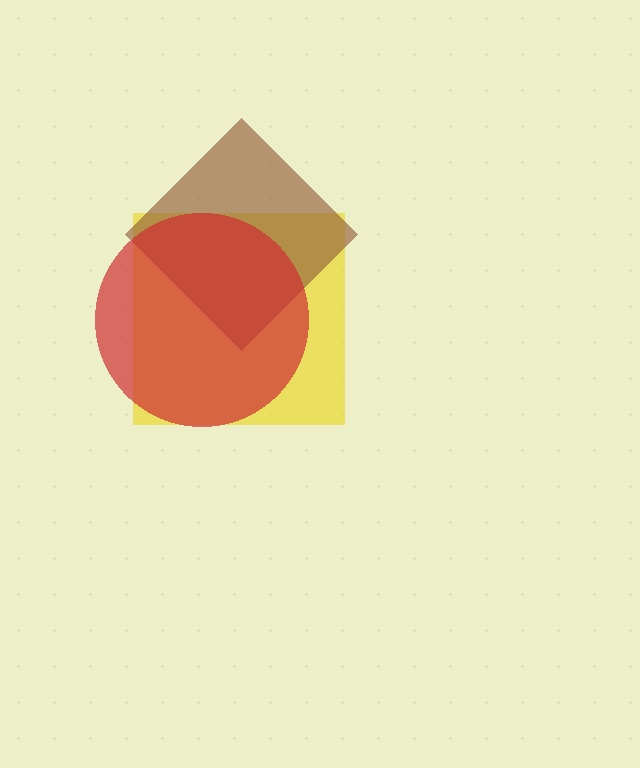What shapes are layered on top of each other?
The layered shapes are: a yellow square, a brown diamond, a red circle.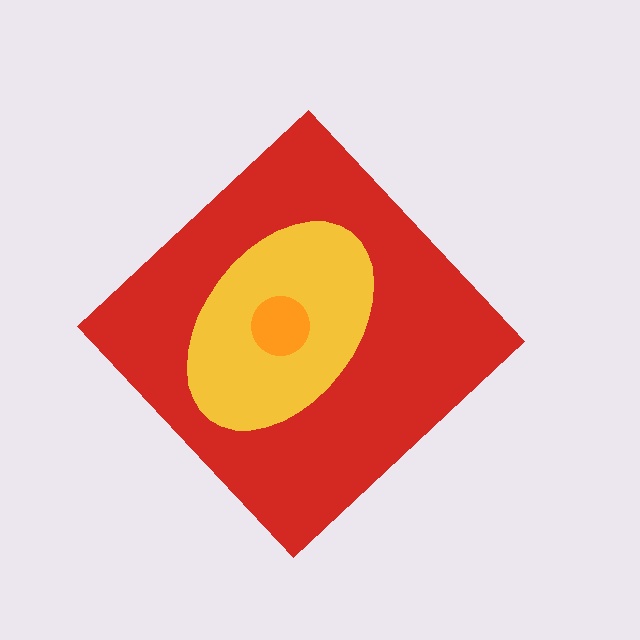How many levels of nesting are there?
3.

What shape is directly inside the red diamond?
The yellow ellipse.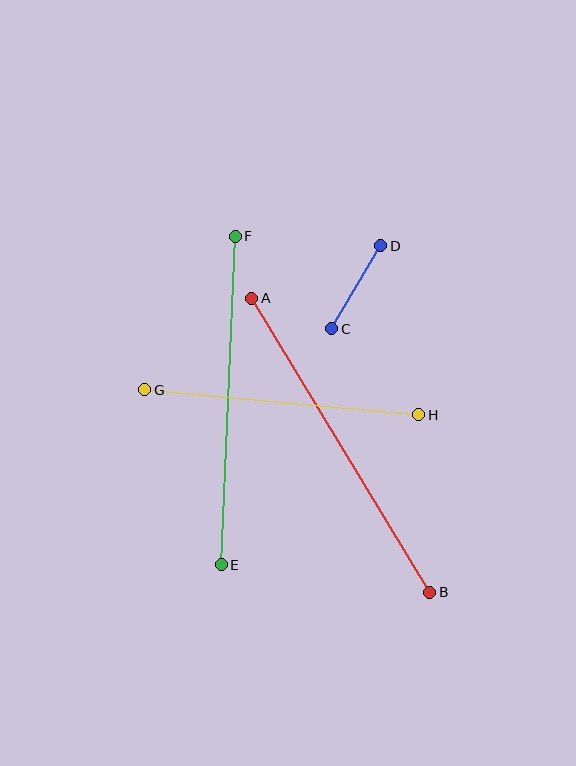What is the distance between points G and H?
The distance is approximately 275 pixels.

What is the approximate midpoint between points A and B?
The midpoint is at approximately (341, 445) pixels.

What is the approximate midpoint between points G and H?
The midpoint is at approximately (282, 402) pixels.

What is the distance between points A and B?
The distance is approximately 344 pixels.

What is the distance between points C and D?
The distance is approximately 97 pixels.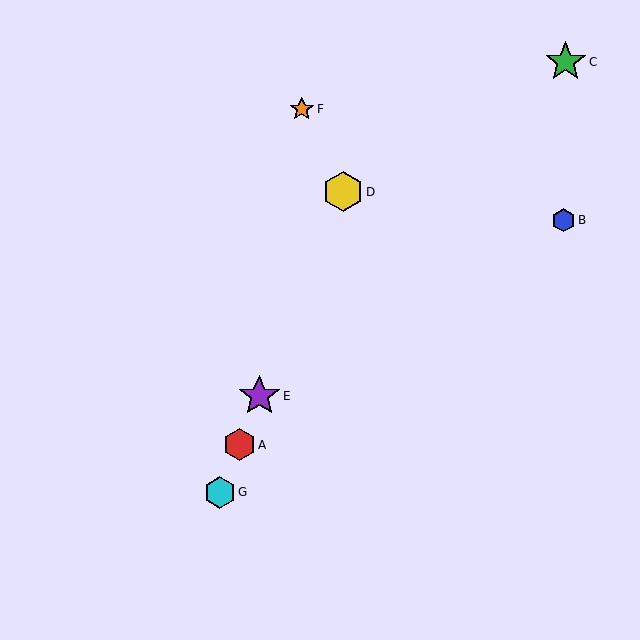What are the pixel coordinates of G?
Object G is at (220, 492).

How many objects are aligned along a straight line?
4 objects (A, D, E, G) are aligned along a straight line.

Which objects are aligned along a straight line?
Objects A, D, E, G are aligned along a straight line.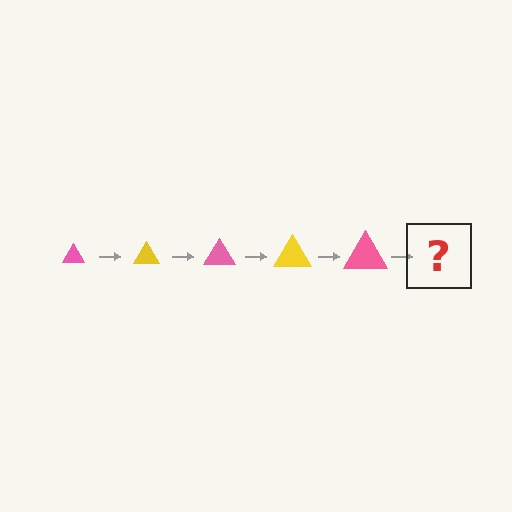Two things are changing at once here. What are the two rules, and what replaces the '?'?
The two rules are that the triangle grows larger each step and the color cycles through pink and yellow. The '?' should be a yellow triangle, larger than the previous one.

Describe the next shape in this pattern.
It should be a yellow triangle, larger than the previous one.